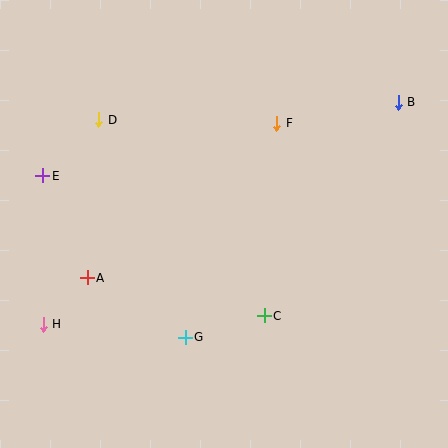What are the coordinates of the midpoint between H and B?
The midpoint between H and B is at (221, 213).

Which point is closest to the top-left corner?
Point D is closest to the top-left corner.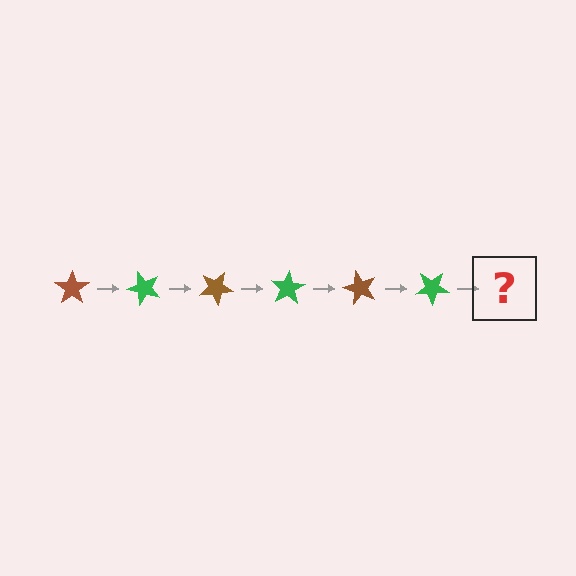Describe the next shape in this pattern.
It should be a brown star, rotated 300 degrees from the start.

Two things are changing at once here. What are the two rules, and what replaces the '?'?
The two rules are that it rotates 50 degrees each step and the color cycles through brown and green. The '?' should be a brown star, rotated 300 degrees from the start.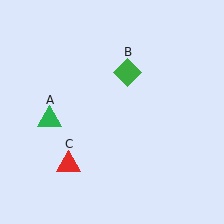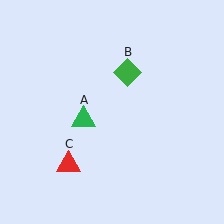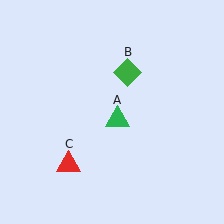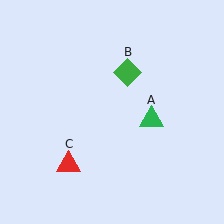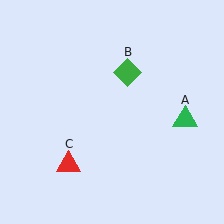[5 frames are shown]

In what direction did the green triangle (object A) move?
The green triangle (object A) moved right.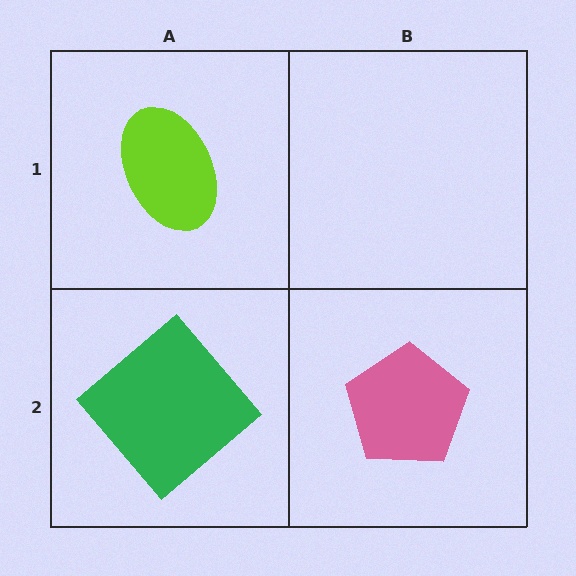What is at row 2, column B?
A pink pentagon.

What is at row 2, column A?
A green diamond.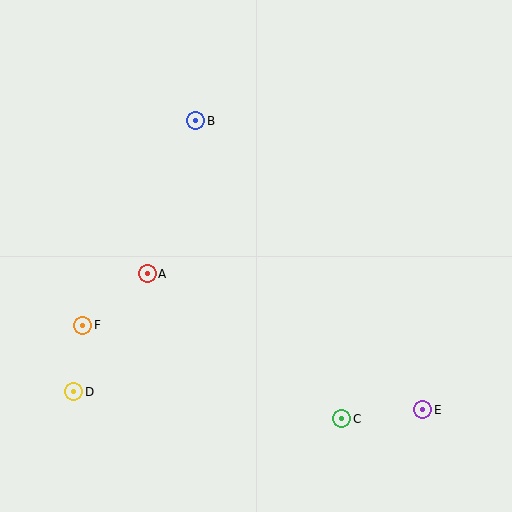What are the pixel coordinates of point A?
Point A is at (147, 274).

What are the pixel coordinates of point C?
Point C is at (342, 419).